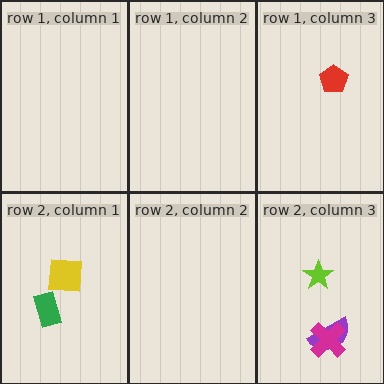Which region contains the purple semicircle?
The row 2, column 3 region.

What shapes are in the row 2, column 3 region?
The purple semicircle, the lime star, the magenta cross.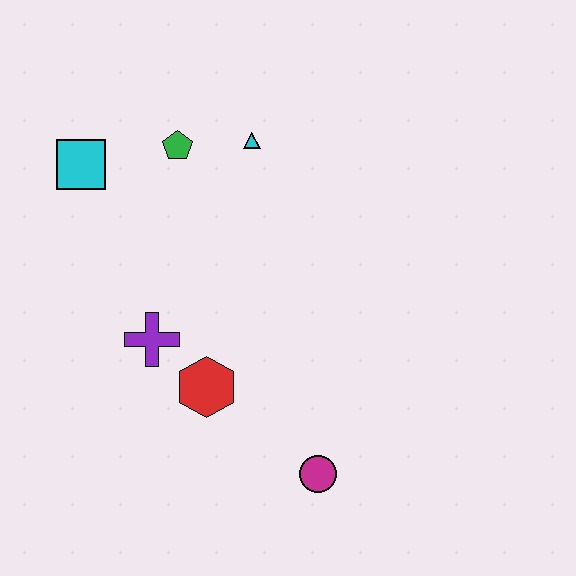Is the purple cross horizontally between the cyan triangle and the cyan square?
Yes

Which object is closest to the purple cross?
The red hexagon is closest to the purple cross.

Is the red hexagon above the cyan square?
No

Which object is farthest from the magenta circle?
The cyan square is farthest from the magenta circle.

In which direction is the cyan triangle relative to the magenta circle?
The cyan triangle is above the magenta circle.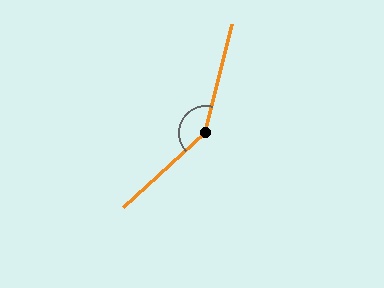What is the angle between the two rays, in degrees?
Approximately 146 degrees.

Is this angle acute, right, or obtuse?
It is obtuse.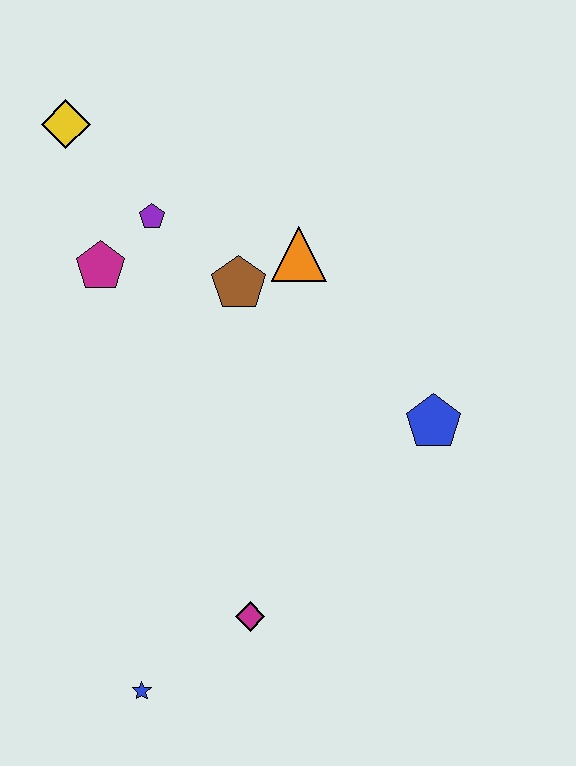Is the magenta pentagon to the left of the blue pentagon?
Yes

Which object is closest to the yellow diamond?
The purple pentagon is closest to the yellow diamond.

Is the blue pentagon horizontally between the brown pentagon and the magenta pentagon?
No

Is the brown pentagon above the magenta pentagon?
No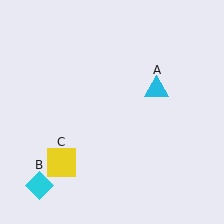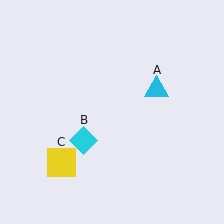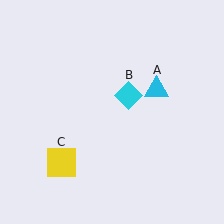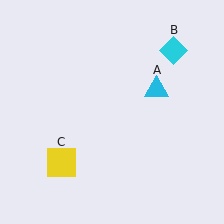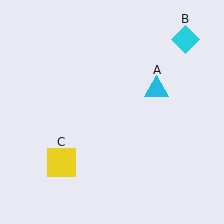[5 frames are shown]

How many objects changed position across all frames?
1 object changed position: cyan diamond (object B).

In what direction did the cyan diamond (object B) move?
The cyan diamond (object B) moved up and to the right.